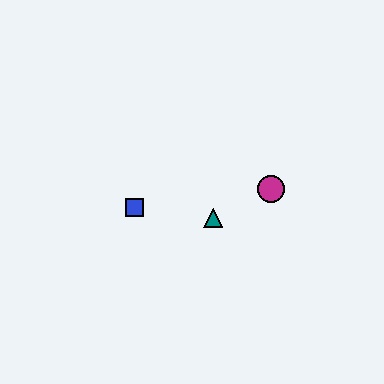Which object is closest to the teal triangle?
The magenta circle is closest to the teal triangle.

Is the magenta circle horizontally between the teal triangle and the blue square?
No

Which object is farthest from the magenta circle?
The blue square is farthest from the magenta circle.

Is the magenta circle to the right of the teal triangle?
Yes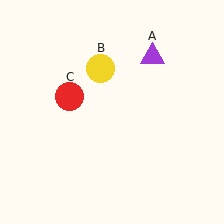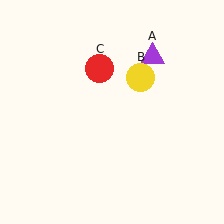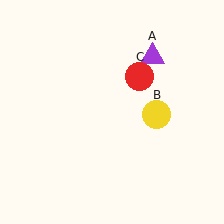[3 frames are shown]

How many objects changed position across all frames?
2 objects changed position: yellow circle (object B), red circle (object C).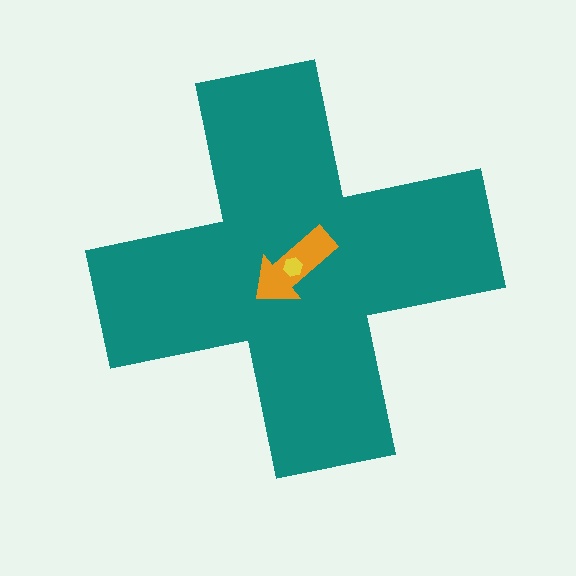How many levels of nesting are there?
3.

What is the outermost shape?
The teal cross.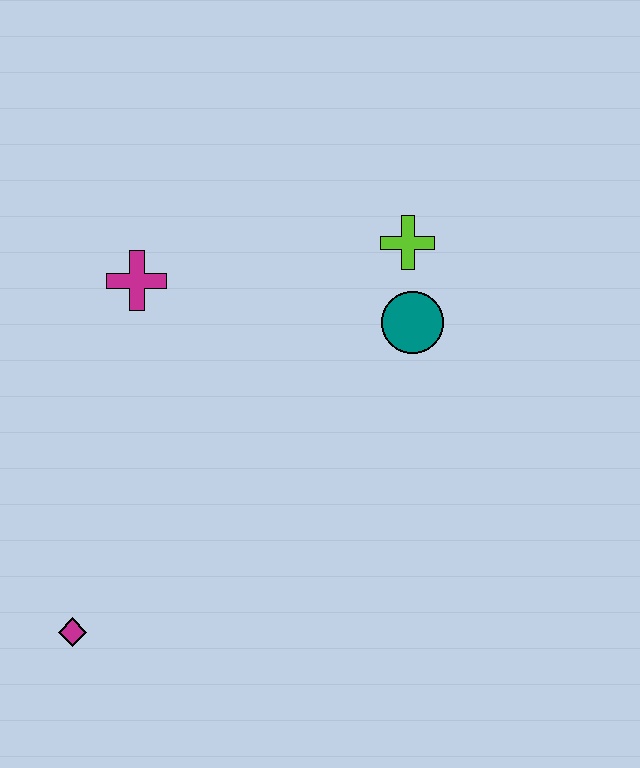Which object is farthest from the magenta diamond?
The lime cross is farthest from the magenta diamond.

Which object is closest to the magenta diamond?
The magenta cross is closest to the magenta diamond.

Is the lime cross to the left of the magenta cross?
No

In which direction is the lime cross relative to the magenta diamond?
The lime cross is above the magenta diamond.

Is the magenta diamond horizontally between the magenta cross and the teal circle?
No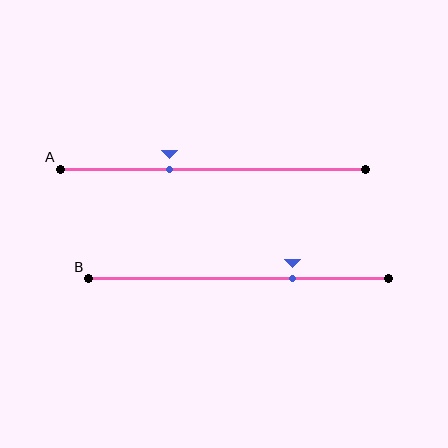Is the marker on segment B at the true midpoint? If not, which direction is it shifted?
No, the marker on segment B is shifted to the right by about 18% of the segment length.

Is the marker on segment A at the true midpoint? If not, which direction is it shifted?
No, the marker on segment A is shifted to the left by about 14% of the segment length.